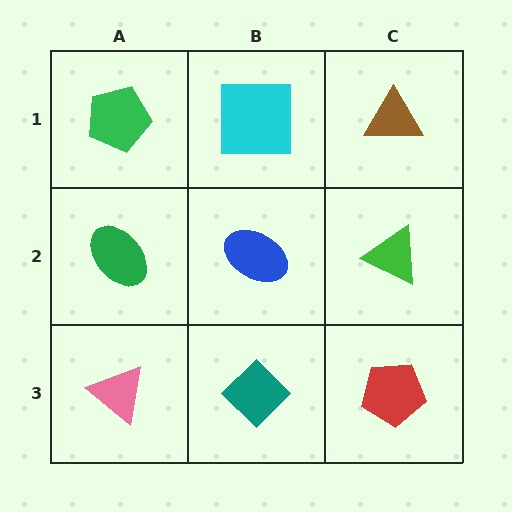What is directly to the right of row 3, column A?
A teal diamond.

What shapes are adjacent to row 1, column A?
A green ellipse (row 2, column A), a cyan square (row 1, column B).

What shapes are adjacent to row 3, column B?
A blue ellipse (row 2, column B), a pink triangle (row 3, column A), a red pentagon (row 3, column C).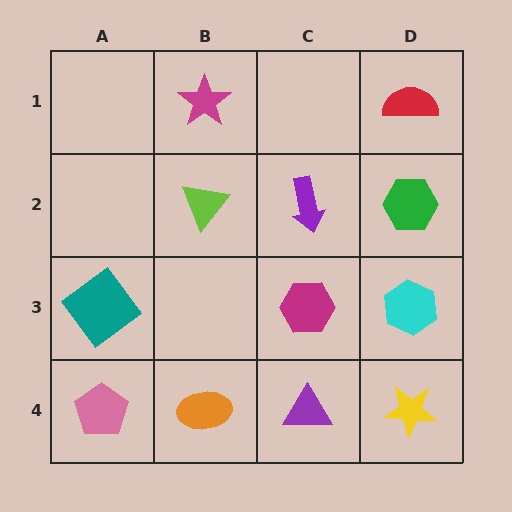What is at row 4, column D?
A yellow star.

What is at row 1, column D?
A red semicircle.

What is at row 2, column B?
A lime triangle.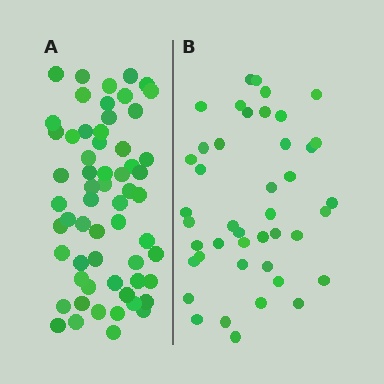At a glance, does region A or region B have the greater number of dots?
Region A (the left region) has more dots.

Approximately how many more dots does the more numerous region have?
Region A has approximately 15 more dots than region B.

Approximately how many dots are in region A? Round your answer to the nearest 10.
About 60 dots.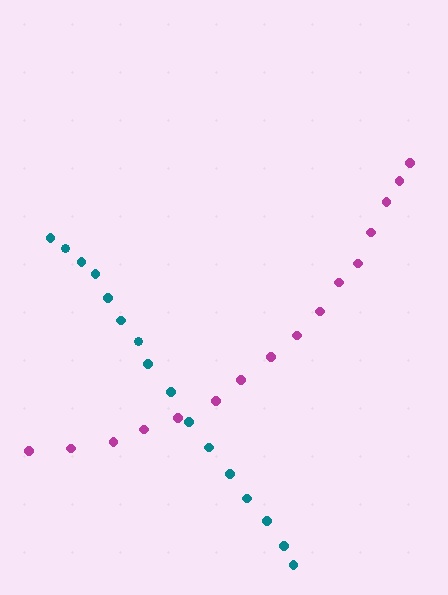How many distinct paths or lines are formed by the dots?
There are 2 distinct paths.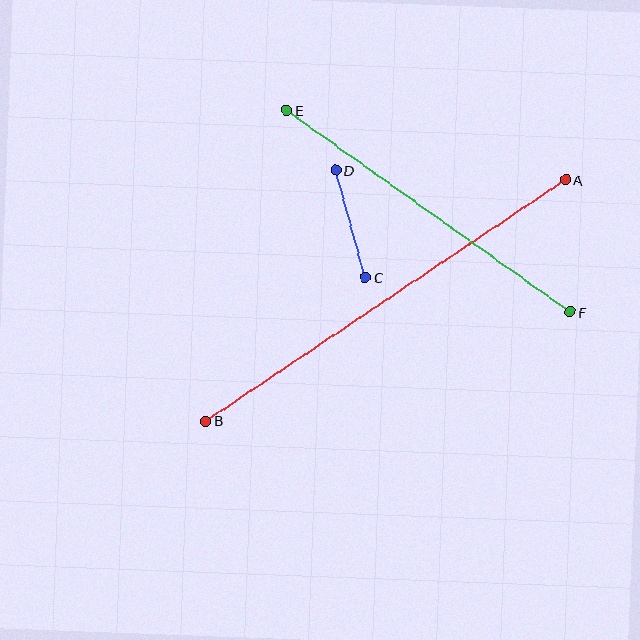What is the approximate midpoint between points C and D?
The midpoint is at approximately (351, 224) pixels.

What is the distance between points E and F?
The distance is approximately 348 pixels.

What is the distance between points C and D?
The distance is approximately 111 pixels.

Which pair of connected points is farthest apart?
Points A and B are farthest apart.